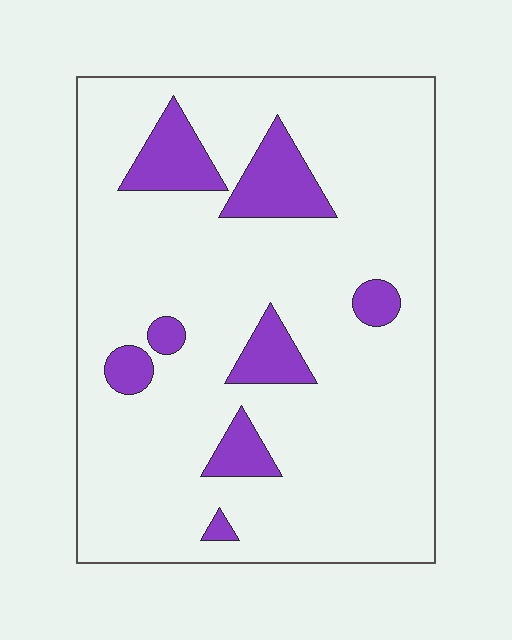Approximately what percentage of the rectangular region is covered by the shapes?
Approximately 15%.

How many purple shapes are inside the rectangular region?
8.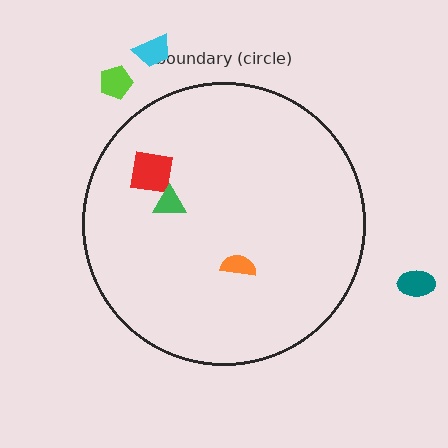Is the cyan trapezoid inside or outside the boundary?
Outside.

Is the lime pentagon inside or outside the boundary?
Outside.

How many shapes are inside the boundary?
3 inside, 3 outside.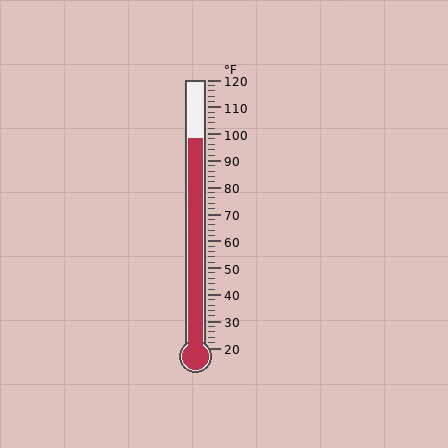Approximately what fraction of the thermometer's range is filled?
The thermometer is filled to approximately 80% of its range.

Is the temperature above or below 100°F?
The temperature is below 100°F.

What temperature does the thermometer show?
The thermometer shows approximately 98°F.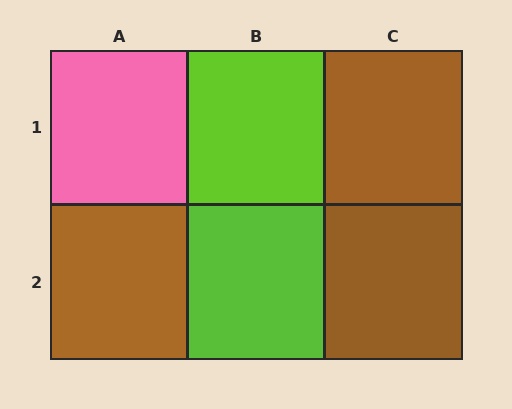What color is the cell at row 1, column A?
Pink.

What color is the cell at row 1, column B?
Lime.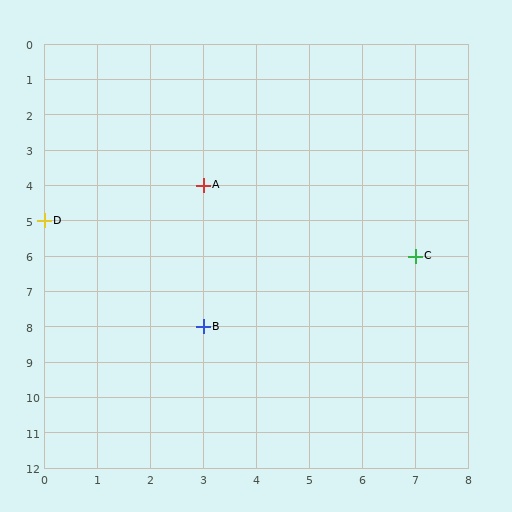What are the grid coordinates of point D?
Point D is at grid coordinates (0, 5).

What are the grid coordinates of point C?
Point C is at grid coordinates (7, 6).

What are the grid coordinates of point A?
Point A is at grid coordinates (3, 4).